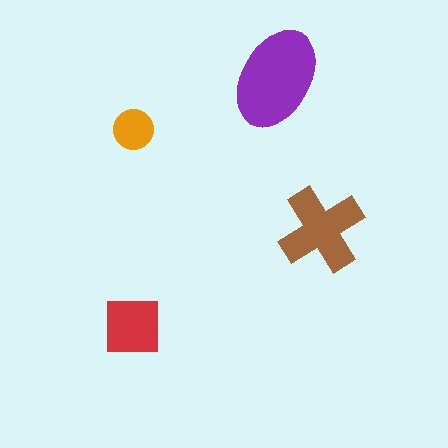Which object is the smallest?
The orange circle.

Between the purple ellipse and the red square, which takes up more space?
The purple ellipse.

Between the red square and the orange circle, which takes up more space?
The red square.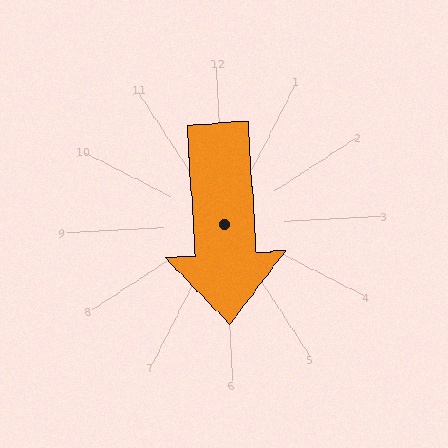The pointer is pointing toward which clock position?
Roughly 6 o'clock.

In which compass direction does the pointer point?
South.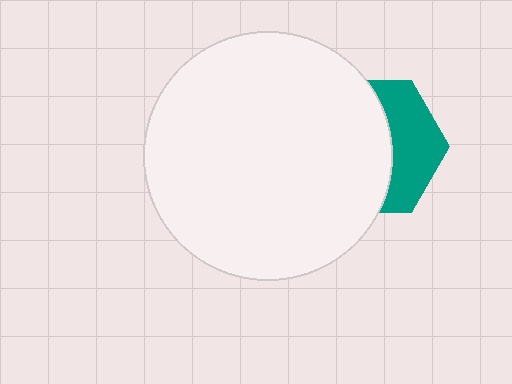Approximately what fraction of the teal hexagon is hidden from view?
Roughly 61% of the teal hexagon is hidden behind the white circle.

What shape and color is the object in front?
The object in front is a white circle.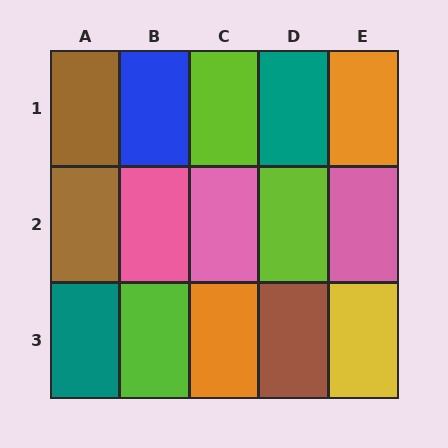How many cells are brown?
3 cells are brown.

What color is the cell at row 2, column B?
Pink.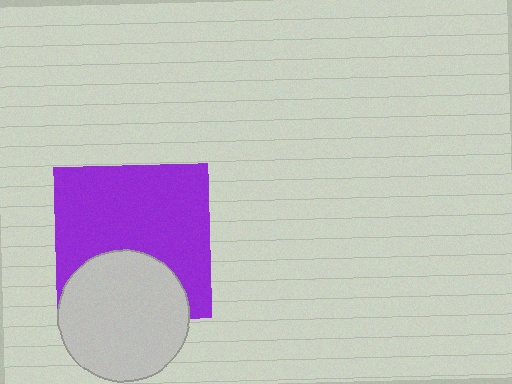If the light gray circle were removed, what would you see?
You would see the complete purple square.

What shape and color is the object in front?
The object in front is a light gray circle.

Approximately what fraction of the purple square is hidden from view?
Roughly 31% of the purple square is hidden behind the light gray circle.